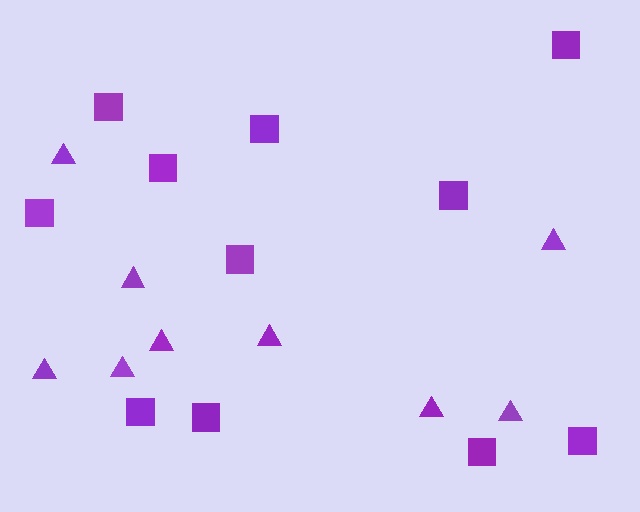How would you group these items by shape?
There are 2 groups: one group of squares (11) and one group of triangles (9).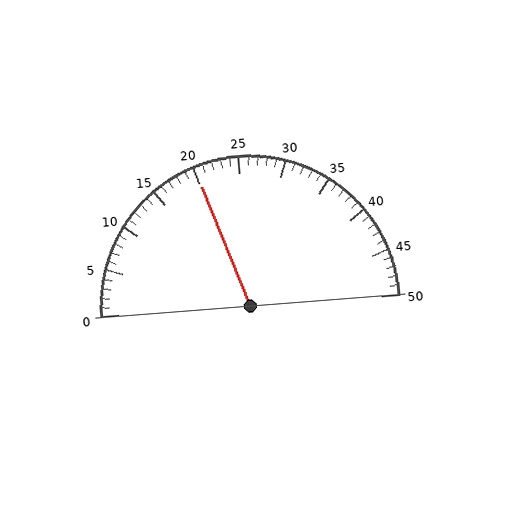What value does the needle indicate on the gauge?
The needle indicates approximately 20.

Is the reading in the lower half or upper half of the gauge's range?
The reading is in the lower half of the range (0 to 50).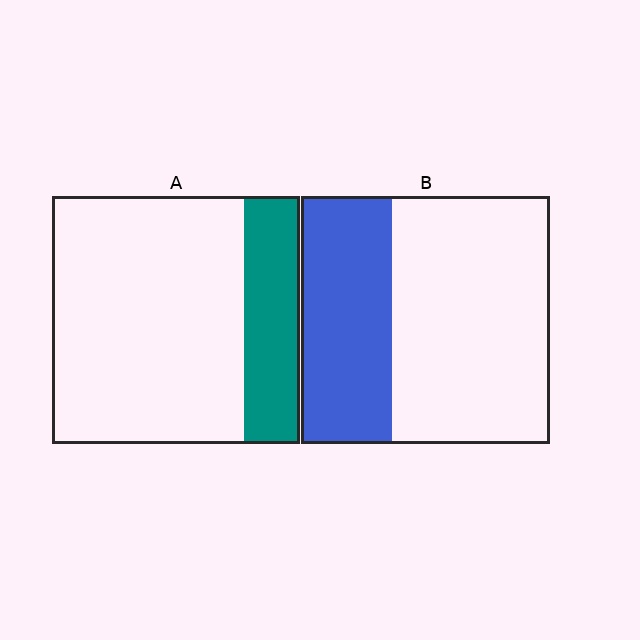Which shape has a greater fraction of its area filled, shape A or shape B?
Shape B.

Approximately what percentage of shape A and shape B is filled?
A is approximately 25% and B is approximately 35%.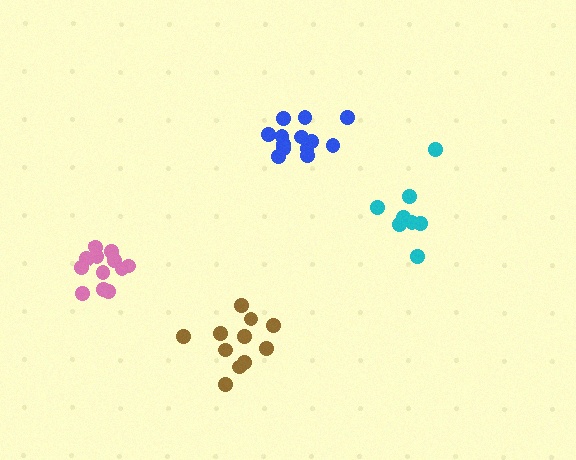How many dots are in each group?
Group 1: 8 dots, Group 2: 12 dots, Group 3: 13 dots, Group 4: 11 dots (44 total).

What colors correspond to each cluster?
The clusters are colored: cyan, pink, blue, brown.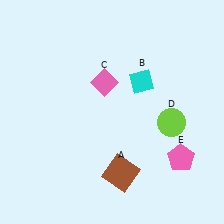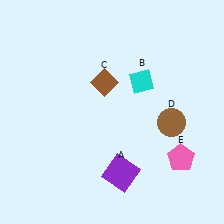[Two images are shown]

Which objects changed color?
A changed from brown to purple. C changed from pink to brown. D changed from lime to brown.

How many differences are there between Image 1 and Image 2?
There are 3 differences between the two images.